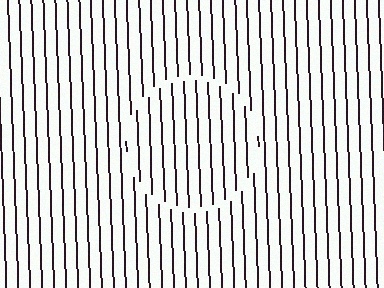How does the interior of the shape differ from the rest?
The interior of the shape contains the same grating, shifted by half a period — the contour is defined by the phase discontinuity where line-ends from the inner and outer gratings abut.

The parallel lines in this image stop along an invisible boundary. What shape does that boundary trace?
An illusory circle. The interior of the shape contains the same grating, shifted by half a period — the contour is defined by the phase discontinuity where line-ends from the inner and outer gratings abut.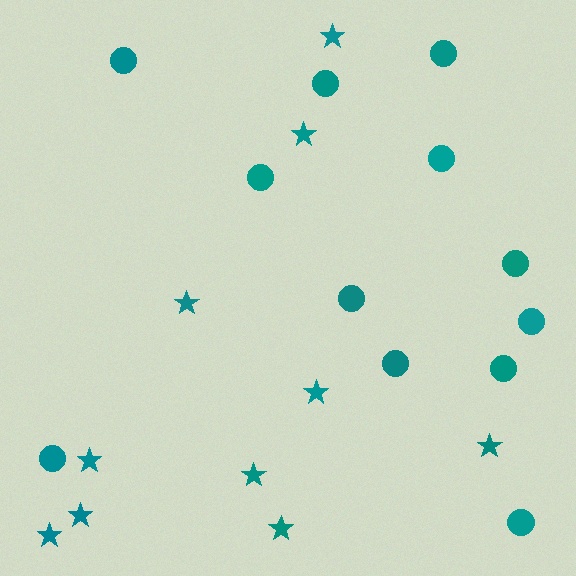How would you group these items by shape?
There are 2 groups: one group of stars (10) and one group of circles (12).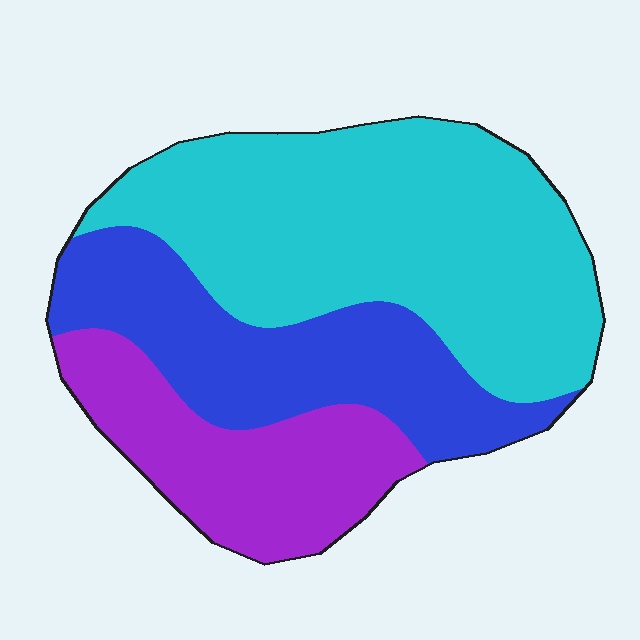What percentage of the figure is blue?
Blue takes up about one quarter (1/4) of the figure.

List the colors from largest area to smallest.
From largest to smallest: cyan, blue, purple.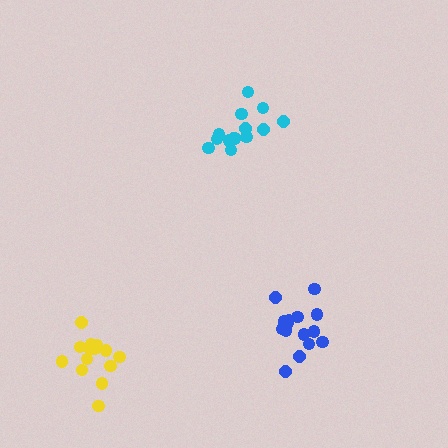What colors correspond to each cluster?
The clusters are colored: cyan, yellow, blue.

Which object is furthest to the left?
The yellow cluster is leftmost.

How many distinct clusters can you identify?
There are 3 distinct clusters.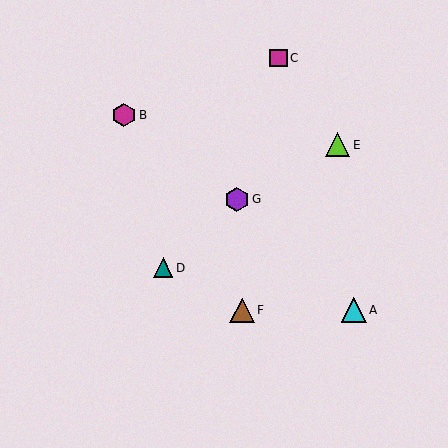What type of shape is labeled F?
Shape F is a brown triangle.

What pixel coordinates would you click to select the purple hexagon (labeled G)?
Click at (237, 199) to select the purple hexagon G.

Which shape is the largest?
The cyan triangle (labeled A) is the largest.